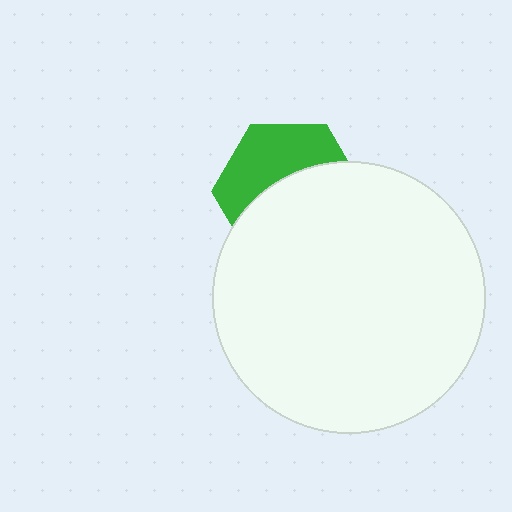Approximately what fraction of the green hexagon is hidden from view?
Roughly 57% of the green hexagon is hidden behind the white circle.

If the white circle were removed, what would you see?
You would see the complete green hexagon.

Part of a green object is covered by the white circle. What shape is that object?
It is a hexagon.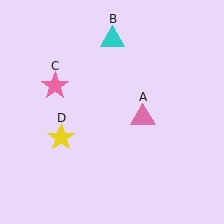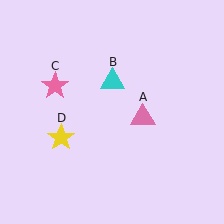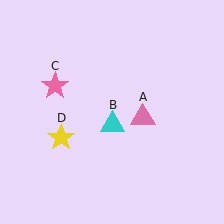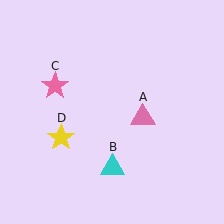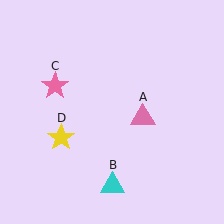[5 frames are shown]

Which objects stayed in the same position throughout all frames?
Pink triangle (object A) and pink star (object C) and yellow star (object D) remained stationary.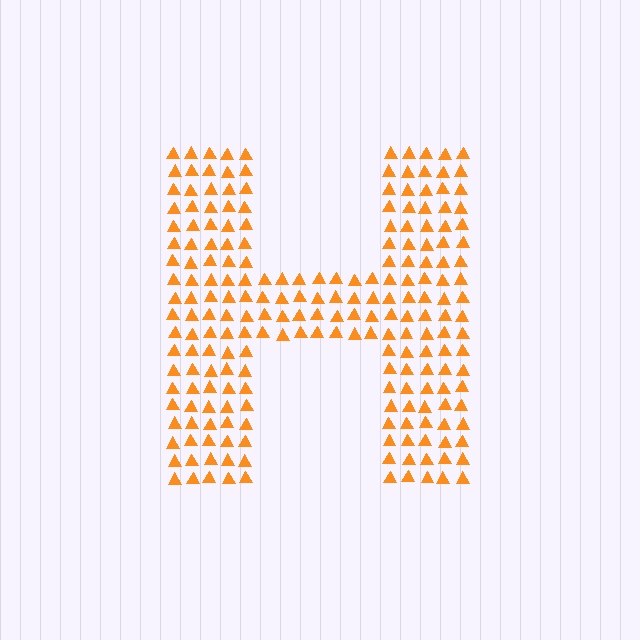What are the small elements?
The small elements are triangles.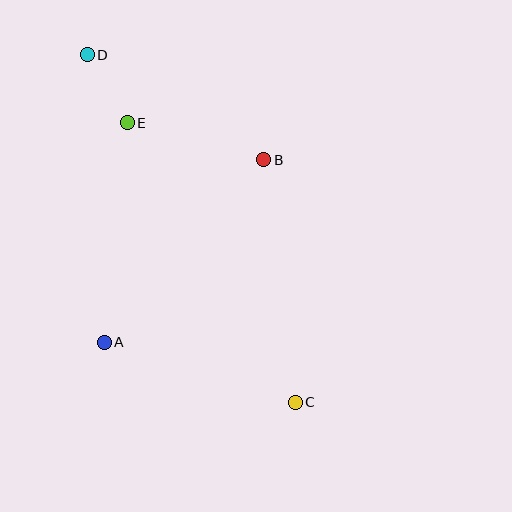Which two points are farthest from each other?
Points C and D are farthest from each other.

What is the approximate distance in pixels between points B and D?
The distance between B and D is approximately 205 pixels.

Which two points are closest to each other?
Points D and E are closest to each other.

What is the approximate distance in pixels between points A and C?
The distance between A and C is approximately 200 pixels.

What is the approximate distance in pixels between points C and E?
The distance between C and E is approximately 326 pixels.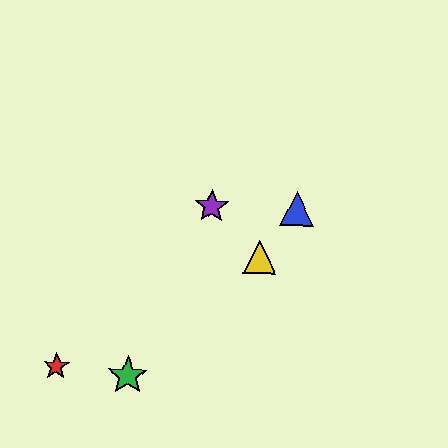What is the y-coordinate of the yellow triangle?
The yellow triangle is at y≈257.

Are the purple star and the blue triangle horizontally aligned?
Yes, both are at y≈206.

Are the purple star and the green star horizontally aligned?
No, the purple star is at y≈206 and the green star is at y≈376.